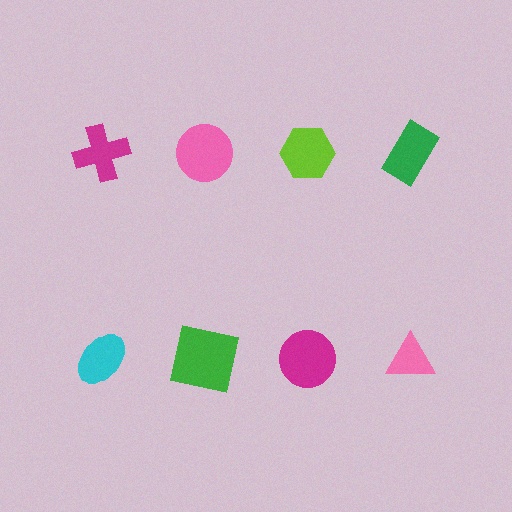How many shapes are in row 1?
4 shapes.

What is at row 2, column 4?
A pink triangle.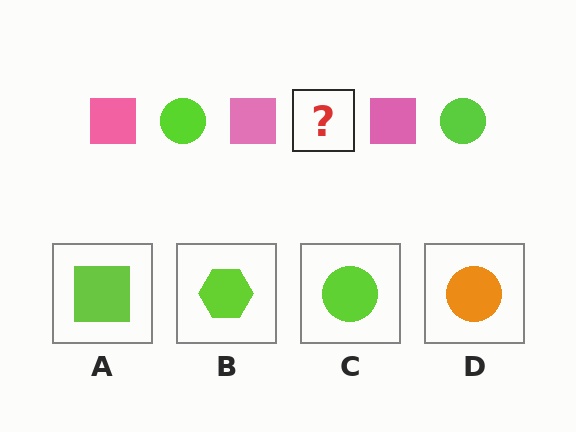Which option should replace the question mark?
Option C.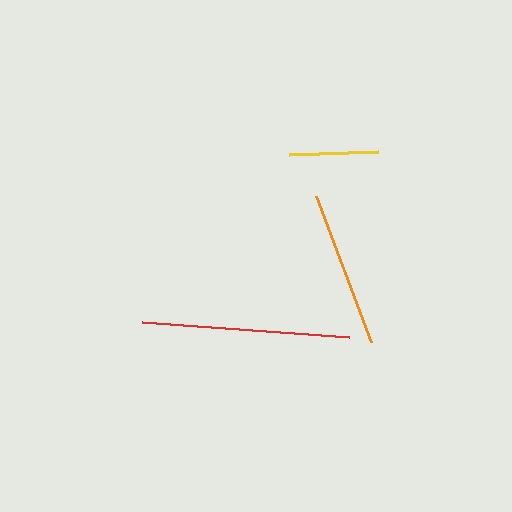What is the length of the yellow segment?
The yellow segment is approximately 90 pixels long.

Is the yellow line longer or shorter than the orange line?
The orange line is longer than the yellow line.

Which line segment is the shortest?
The yellow line is the shortest at approximately 90 pixels.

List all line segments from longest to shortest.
From longest to shortest: red, orange, yellow.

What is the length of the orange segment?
The orange segment is approximately 156 pixels long.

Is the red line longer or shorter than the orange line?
The red line is longer than the orange line.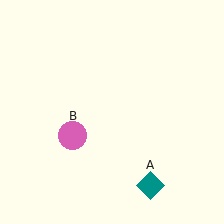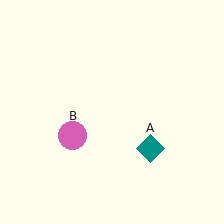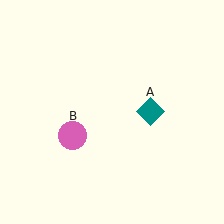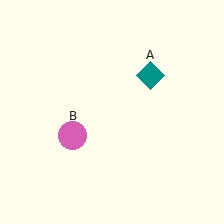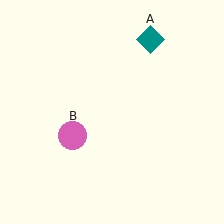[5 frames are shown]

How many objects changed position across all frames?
1 object changed position: teal diamond (object A).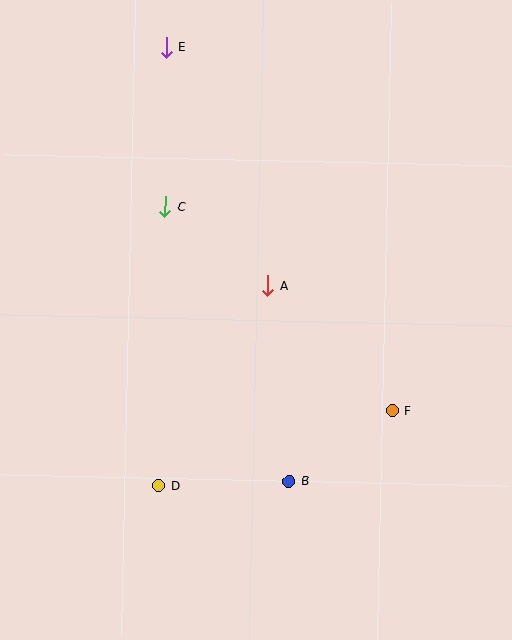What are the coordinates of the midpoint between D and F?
The midpoint between D and F is at (276, 448).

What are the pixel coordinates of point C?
Point C is at (165, 207).